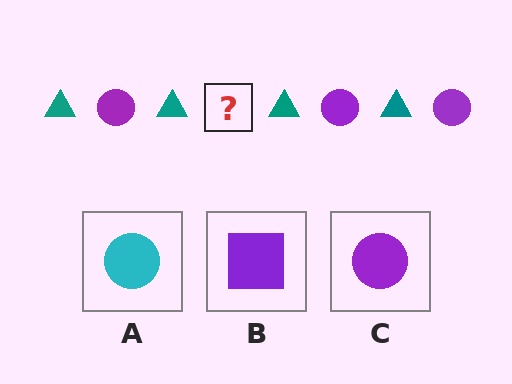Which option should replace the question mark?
Option C.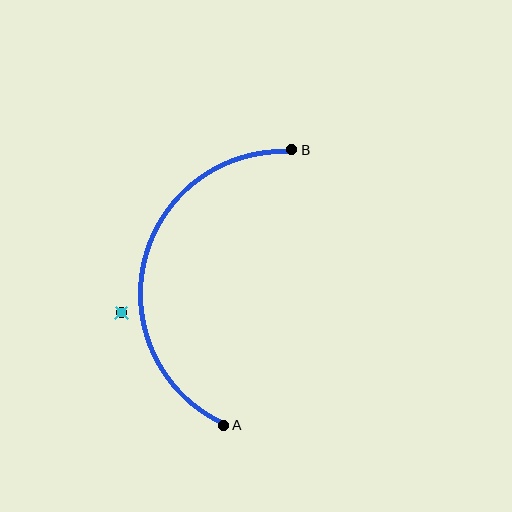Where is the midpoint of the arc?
The arc midpoint is the point on the curve farthest from the straight line joining A and B. It sits to the left of that line.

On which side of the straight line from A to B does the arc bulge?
The arc bulges to the left of the straight line connecting A and B.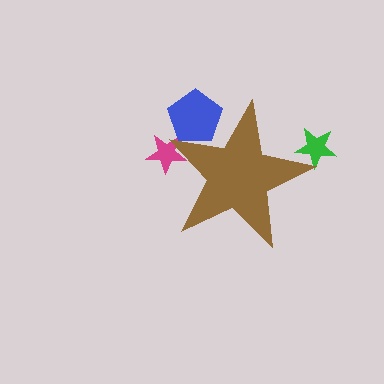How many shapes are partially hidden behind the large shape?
3 shapes are partially hidden.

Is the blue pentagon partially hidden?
Yes, the blue pentagon is partially hidden behind the brown star.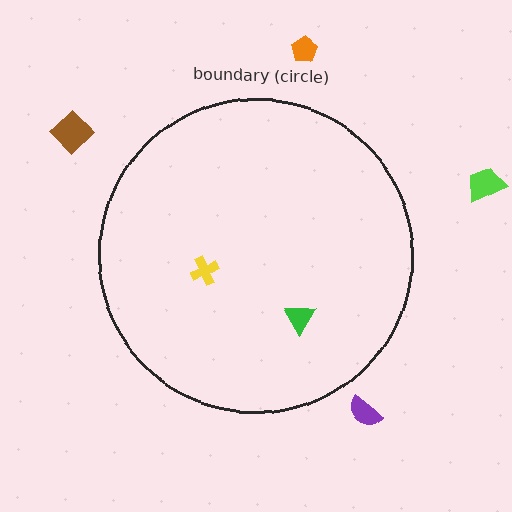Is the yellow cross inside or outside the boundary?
Inside.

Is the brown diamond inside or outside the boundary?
Outside.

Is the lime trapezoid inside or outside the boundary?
Outside.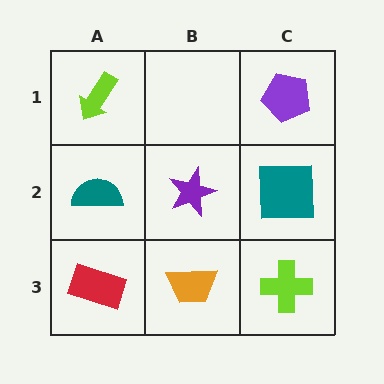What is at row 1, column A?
A lime arrow.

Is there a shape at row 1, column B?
No, that cell is empty.